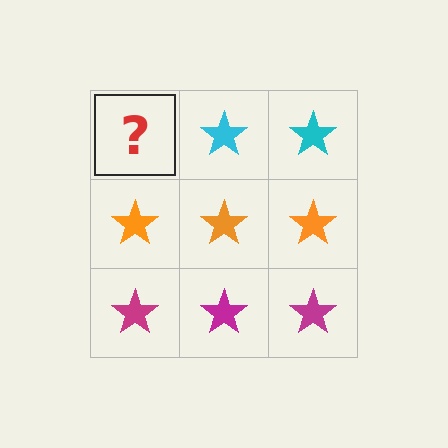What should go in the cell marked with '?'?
The missing cell should contain a cyan star.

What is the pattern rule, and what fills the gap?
The rule is that each row has a consistent color. The gap should be filled with a cyan star.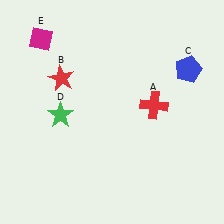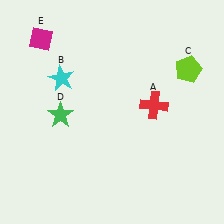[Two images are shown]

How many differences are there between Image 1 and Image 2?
There are 2 differences between the two images.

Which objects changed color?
B changed from red to cyan. C changed from blue to lime.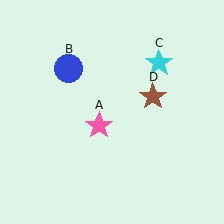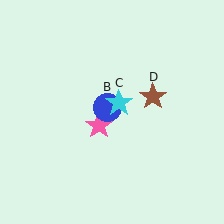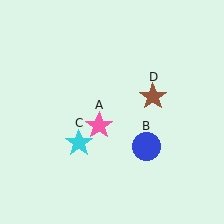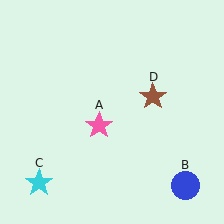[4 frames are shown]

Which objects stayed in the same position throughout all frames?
Pink star (object A) and brown star (object D) remained stationary.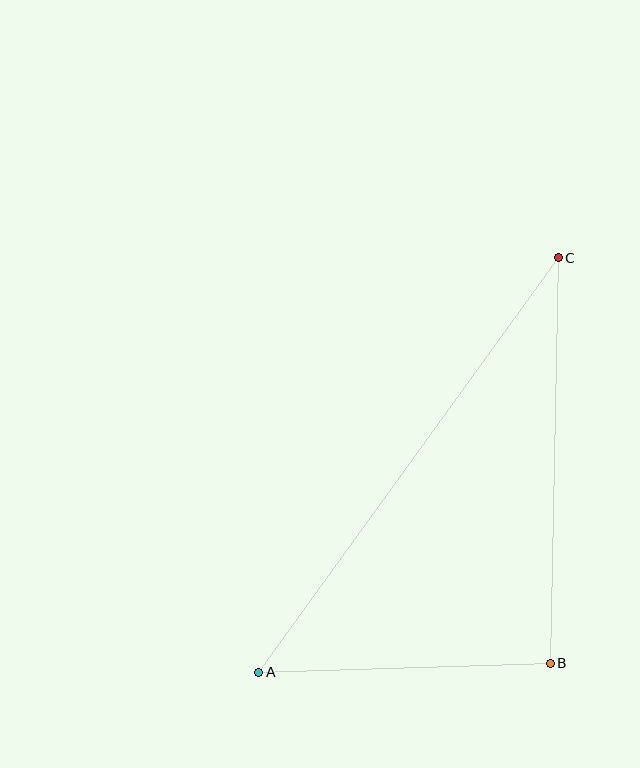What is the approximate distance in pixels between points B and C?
The distance between B and C is approximately 405 pixels.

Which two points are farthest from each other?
Points A and C are farthest from each other.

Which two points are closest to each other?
Points A and B are closest to each other.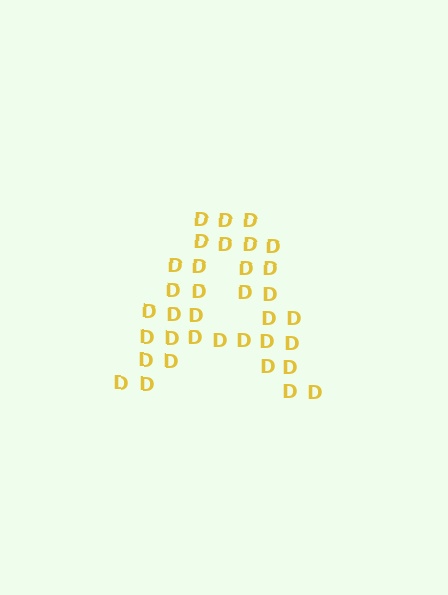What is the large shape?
The large shape is the letter A.